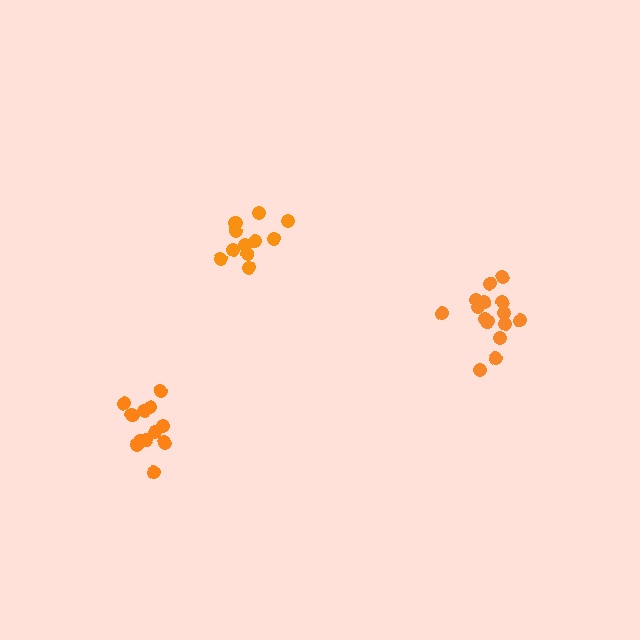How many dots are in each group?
Group 1: 11 dots, Group 2: 12 dots, Group 3: 15 dots (38 total).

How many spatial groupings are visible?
There are 3 spatial groupings.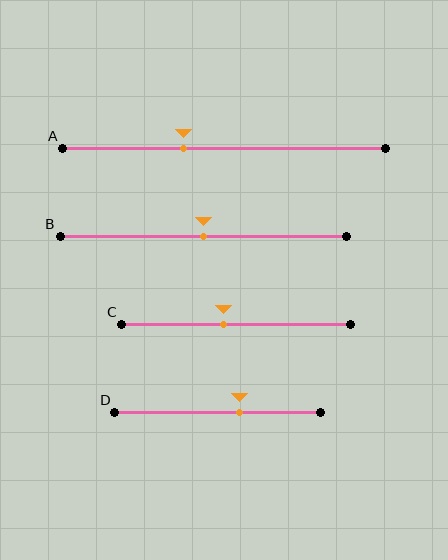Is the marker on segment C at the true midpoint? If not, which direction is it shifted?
No, the marker on segment C is shifted to the left by about 6% of the segment length.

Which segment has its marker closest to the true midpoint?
Segment B has its marker closest to the true midpoint.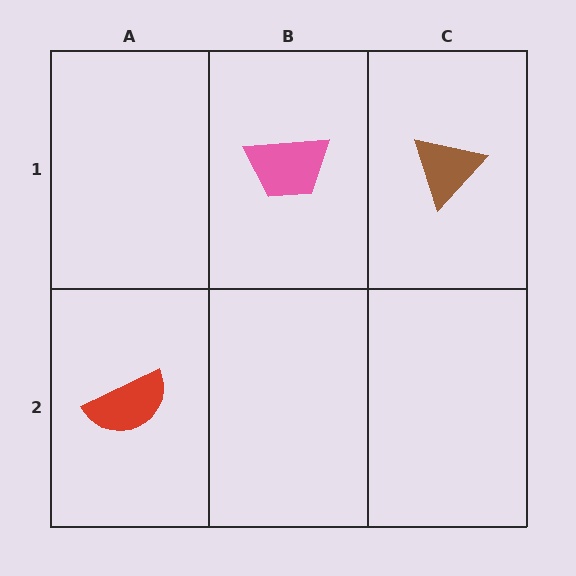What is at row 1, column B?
A pink trapezoid.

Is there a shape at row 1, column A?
No, that cell is empty.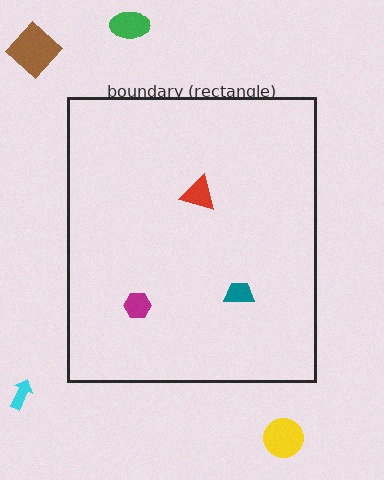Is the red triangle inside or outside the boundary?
Inside.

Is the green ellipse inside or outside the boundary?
Outside.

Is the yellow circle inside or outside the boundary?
Outside.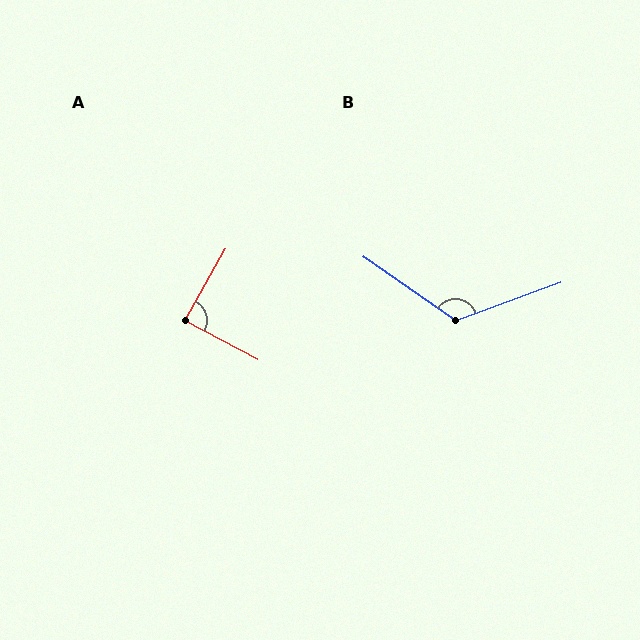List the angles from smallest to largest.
A (88°), B (125°).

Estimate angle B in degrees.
Approximately 125 degrees.